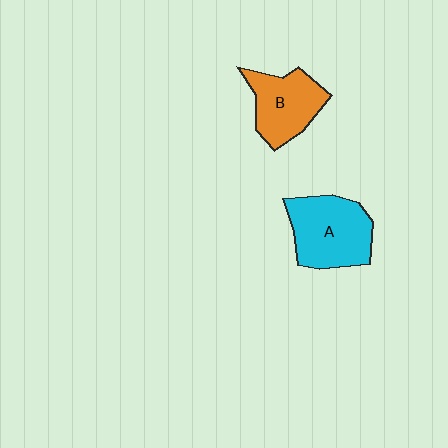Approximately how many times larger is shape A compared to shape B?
Approximately 1.2 times.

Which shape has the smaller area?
Shape B (orange).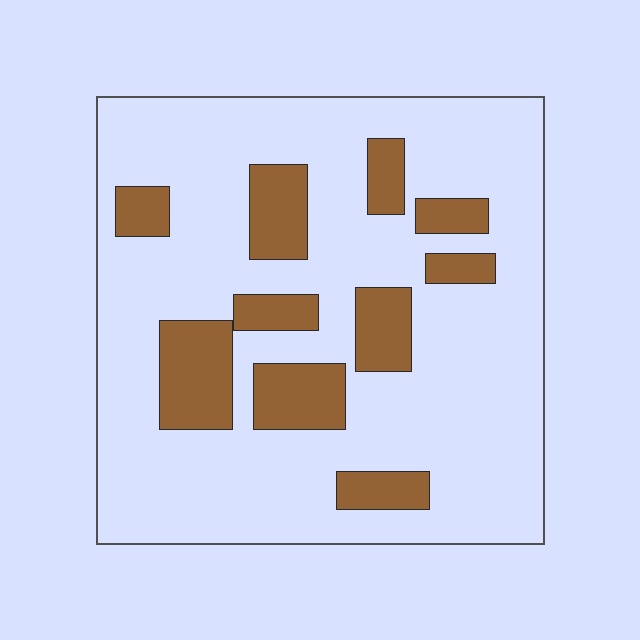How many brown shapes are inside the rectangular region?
10.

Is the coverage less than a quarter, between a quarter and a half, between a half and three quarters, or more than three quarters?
Less than a quarter.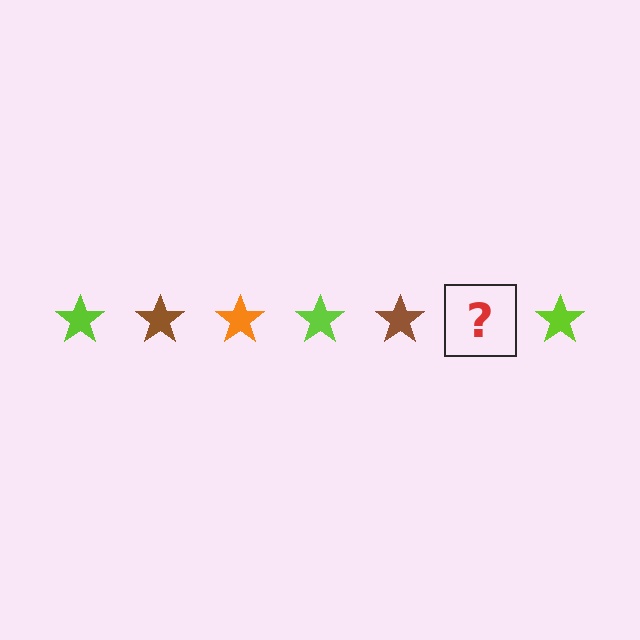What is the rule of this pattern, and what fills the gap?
The rule is that the pattern cycles through lime, brown, orange stars. The gap should be filled with an orange star.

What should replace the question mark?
The question mark should be replaced with an orange star.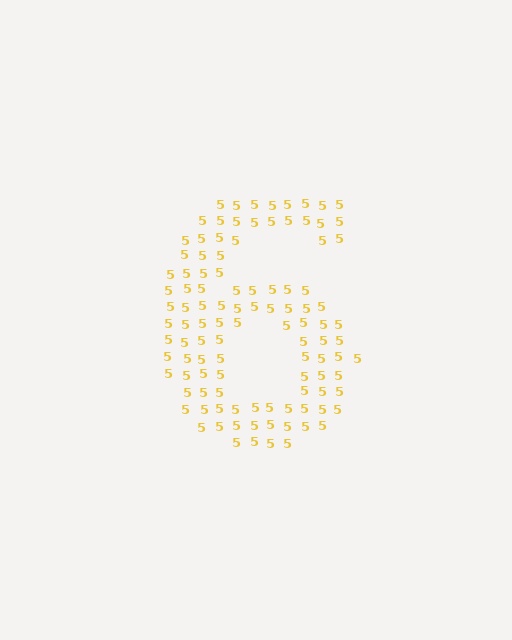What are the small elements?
The small elements are digit 5's.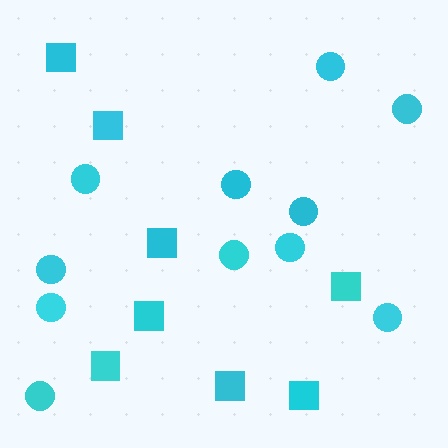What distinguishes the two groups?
There are 2 groups: one group of squares (8) and one group of circles (11).